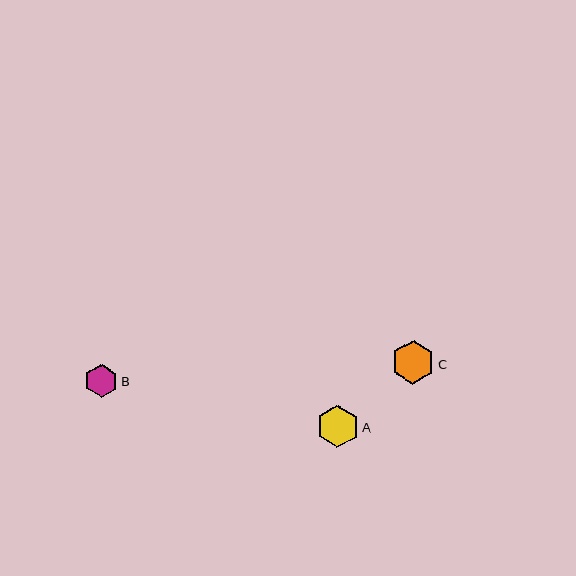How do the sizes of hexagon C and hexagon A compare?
Hexagon C and hexagon A are approximately the same size.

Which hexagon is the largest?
Hexagon C is the largest with a size of approximately 43 pixels.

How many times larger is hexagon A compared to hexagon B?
Hexagon A is approximately 1.3 times the size of hexagon B.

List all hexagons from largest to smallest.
From largest to smallest: C, A, B.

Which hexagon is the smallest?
Hexagon B is the smallest with a size of approximately 33 pixels.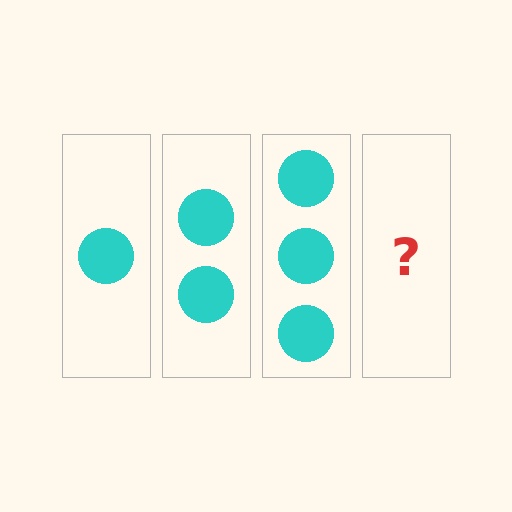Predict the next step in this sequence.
The next step is 4 circles.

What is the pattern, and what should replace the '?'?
The pattern is that each step adds one more circle. The '?' should be 4 circles.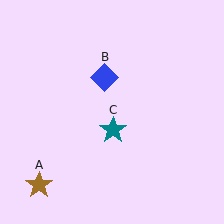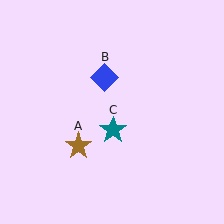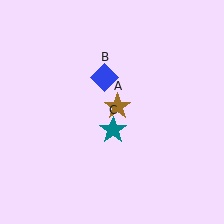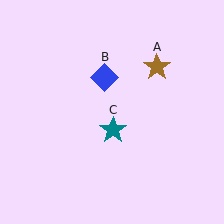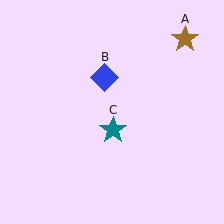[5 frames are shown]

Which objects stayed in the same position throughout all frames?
Blue diamond (object B) and teal star (object C) remained stationary.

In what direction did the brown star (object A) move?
The brown star (object A) moved up and to the right.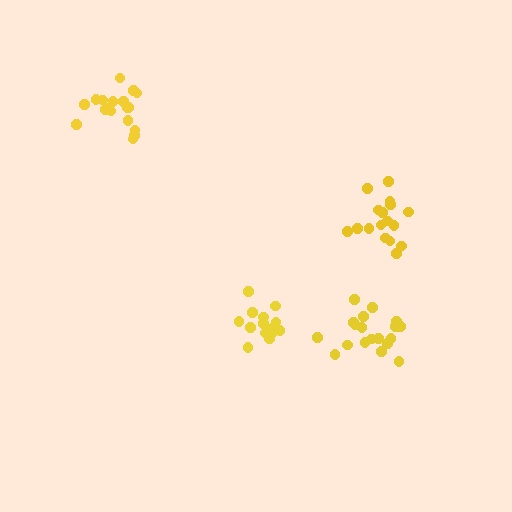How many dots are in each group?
Group 1: 18 dots, Group 2: 19 dots, Group 3: 17 dots, Group 4: 15 dots (69 total).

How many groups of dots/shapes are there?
There are 4 groups.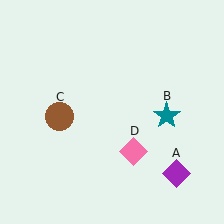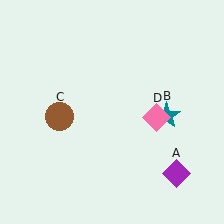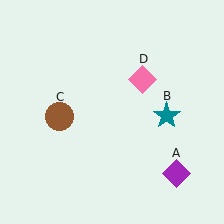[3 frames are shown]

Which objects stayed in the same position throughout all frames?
Purple diamond (object A) and teal star (object B) and brown circle (object C) remained stationary.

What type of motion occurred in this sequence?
The pink diamond (object D) rotated counterclockwise around the center of the scene.